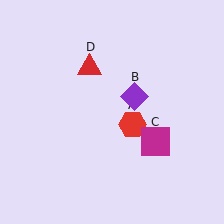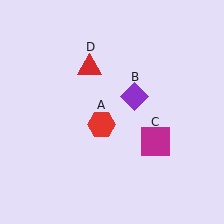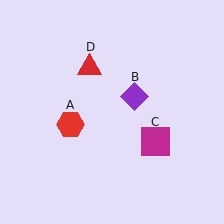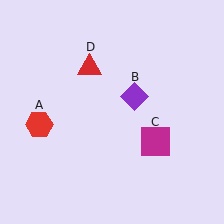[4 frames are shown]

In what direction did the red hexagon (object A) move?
The red hexagon (object A) moved left.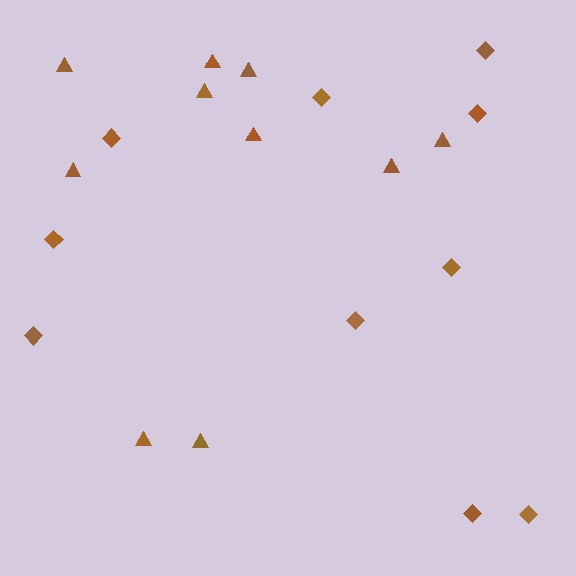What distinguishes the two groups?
There are 2 groups: one group of triangles (10) and one group of diamonds (10).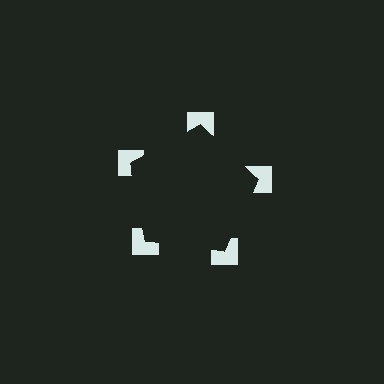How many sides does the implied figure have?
5 sides.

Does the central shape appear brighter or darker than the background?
It typically appears slightly darker than the background, even though no actual brightness change is drawn.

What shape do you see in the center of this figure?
An illusory pentagon — its edges are inferred from the aligned wedge cuts in the notched squares, not physically drawn.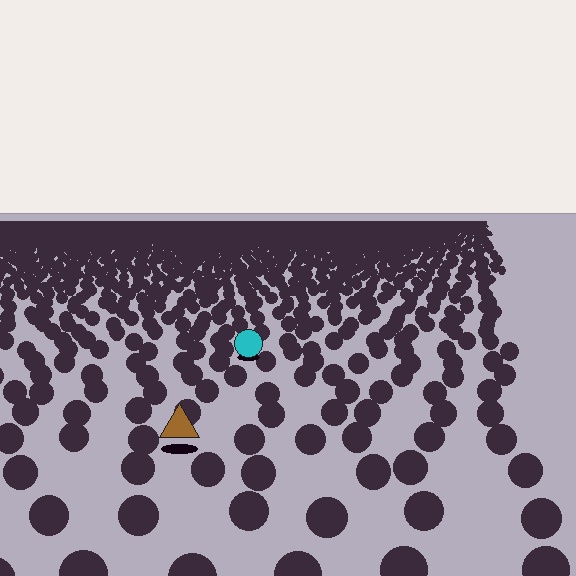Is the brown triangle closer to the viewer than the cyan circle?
Yes. The brown triangle is closer — you can tell from the texture gradient: the ground texture is coarser near it.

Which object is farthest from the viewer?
The cyan circle is farthest from the viewer. It appears smaller and the ground texture around it is denser.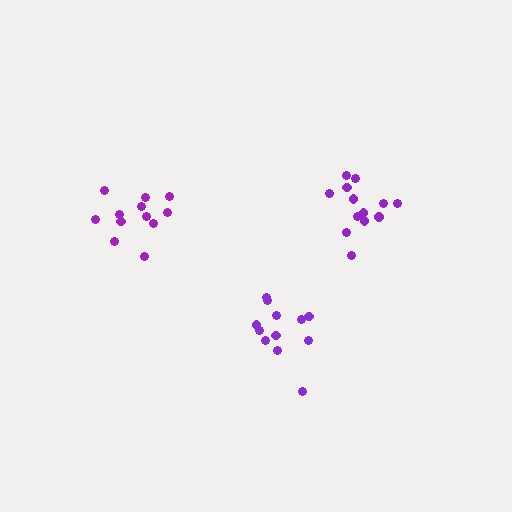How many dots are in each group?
Group 1: 12 dots, Group 2: 12 dots, Group 3: 13 dots (37 total).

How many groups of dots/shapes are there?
There are 3 groups.